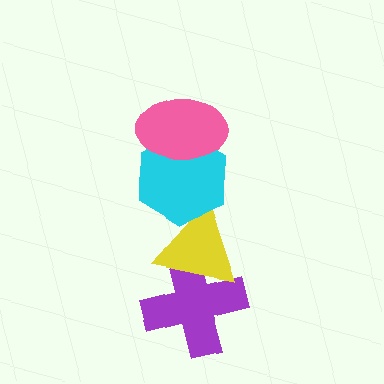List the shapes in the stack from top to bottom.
From top to bottom: the pink ellipse, the cyan hexagon, the yellow triangle, the purple cross.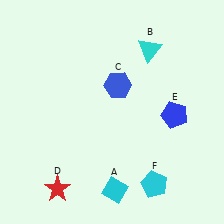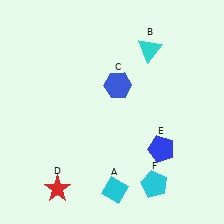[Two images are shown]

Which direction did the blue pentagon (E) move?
The blue pentagon (E) moved down.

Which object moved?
The blue pentagon (E) moved down.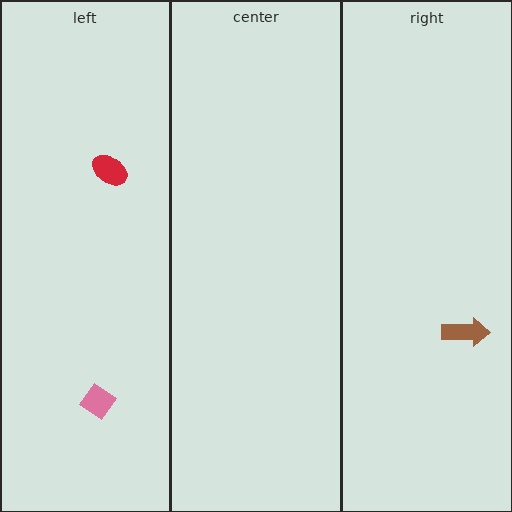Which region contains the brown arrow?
The right region.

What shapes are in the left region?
The red ellipse, the pink diamond.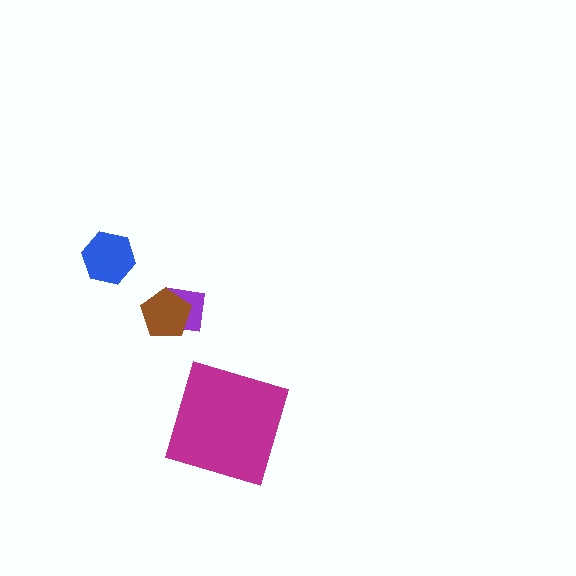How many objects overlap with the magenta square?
0 objects overlap with the magenta square.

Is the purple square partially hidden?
Yes, it is partially covered by another shape.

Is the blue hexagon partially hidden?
No, no other shape covers it.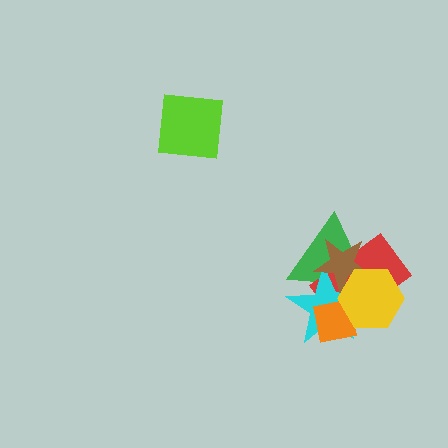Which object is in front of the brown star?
The yellow hexagon is in front of the brown star.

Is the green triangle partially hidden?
Yes, it is partially covered by another shape.